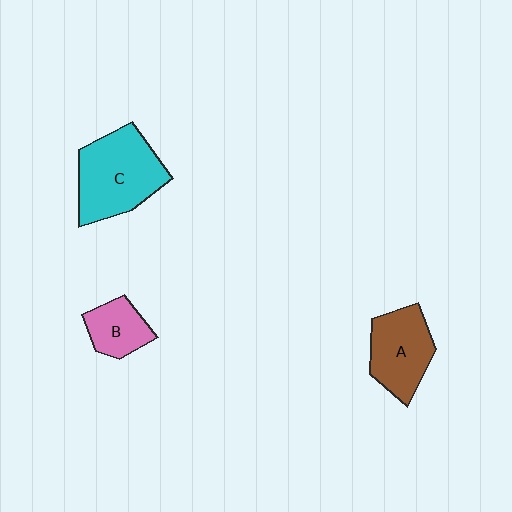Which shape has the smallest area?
Shape B (pink).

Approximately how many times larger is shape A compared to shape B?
Approximately 1.6 times.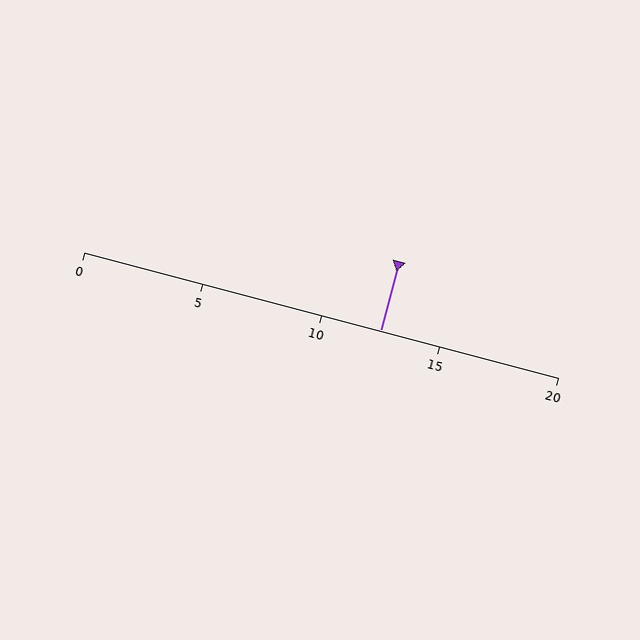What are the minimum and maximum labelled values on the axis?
The axis runs from 0 to 20.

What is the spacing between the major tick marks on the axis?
The major ticks are spaced 5 apart.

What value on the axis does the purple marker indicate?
The marker indicates approximately 12.5.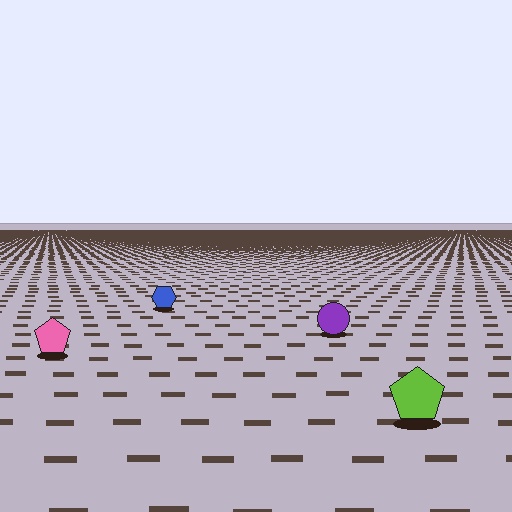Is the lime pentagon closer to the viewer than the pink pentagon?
Yes. The lime pentagon is closer — you can tell from the texture gradient: the ground texture is coarser near it.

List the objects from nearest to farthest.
From nearest to farthest: the lime pentagon, the pink pentagon, the purple circle, the blue hexagon.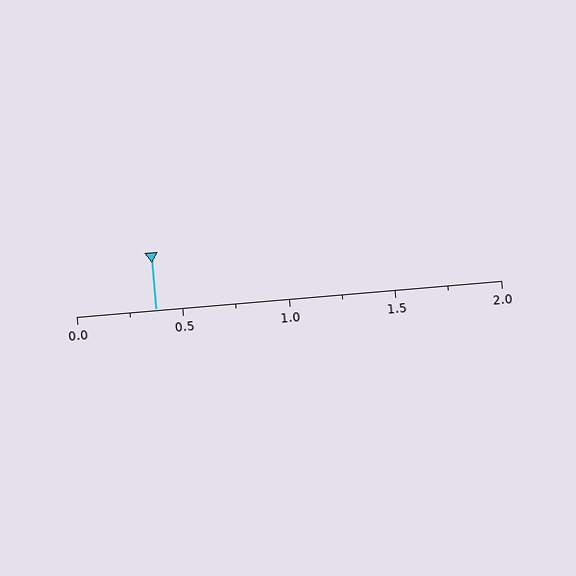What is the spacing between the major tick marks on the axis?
The major ticks are spaced 0.5 apart.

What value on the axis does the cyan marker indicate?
The marker indicates approximately 0.38.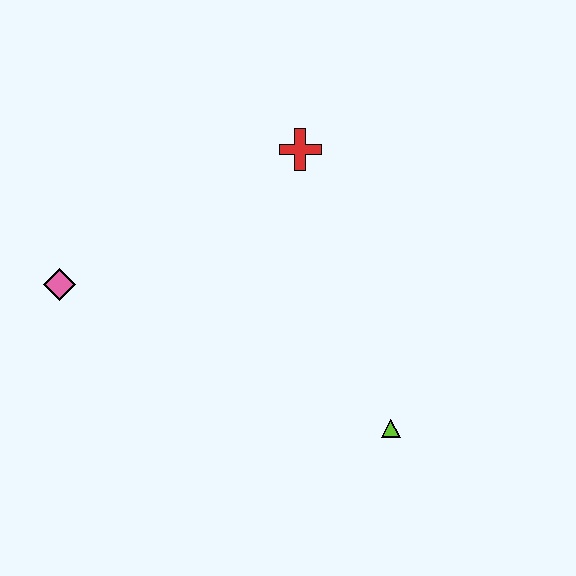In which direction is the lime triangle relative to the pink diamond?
The lime triangle is to the right of the pink diamond.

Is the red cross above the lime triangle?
Yes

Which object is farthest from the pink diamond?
The lime triangle is farthest from the pink diamond.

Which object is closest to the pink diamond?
The red cross is closest to the pink diamond.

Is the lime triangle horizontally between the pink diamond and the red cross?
No